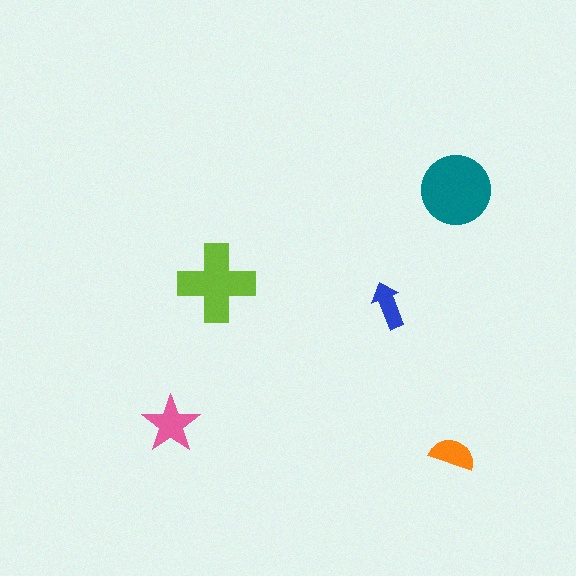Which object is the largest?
The teal circle.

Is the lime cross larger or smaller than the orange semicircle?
Larger.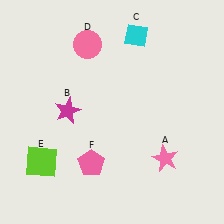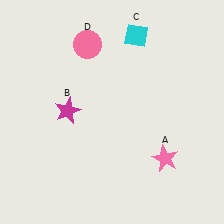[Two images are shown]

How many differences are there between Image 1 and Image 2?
There are 2 differences between the two images.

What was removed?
The pink pentagon (F), the lime square (E) were removed in Image 2.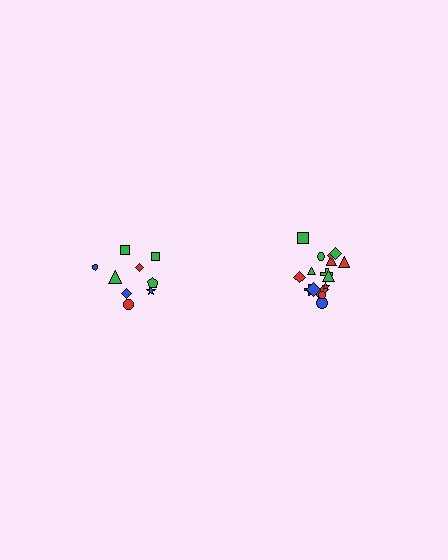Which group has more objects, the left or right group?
The right group.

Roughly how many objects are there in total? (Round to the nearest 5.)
Roughly 30 objects in total.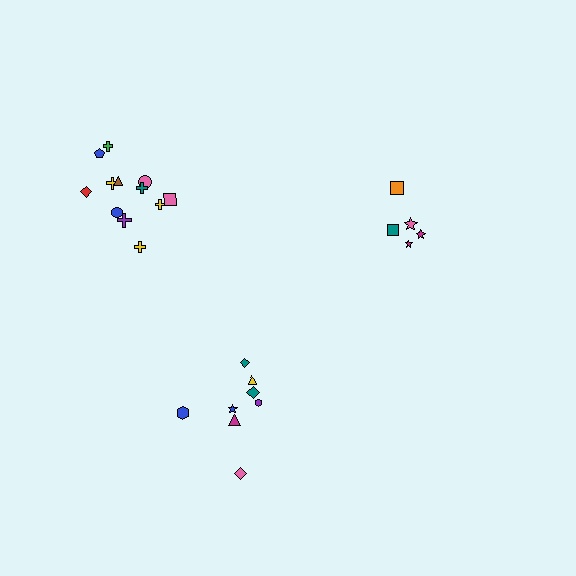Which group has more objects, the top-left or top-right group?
The top-left group.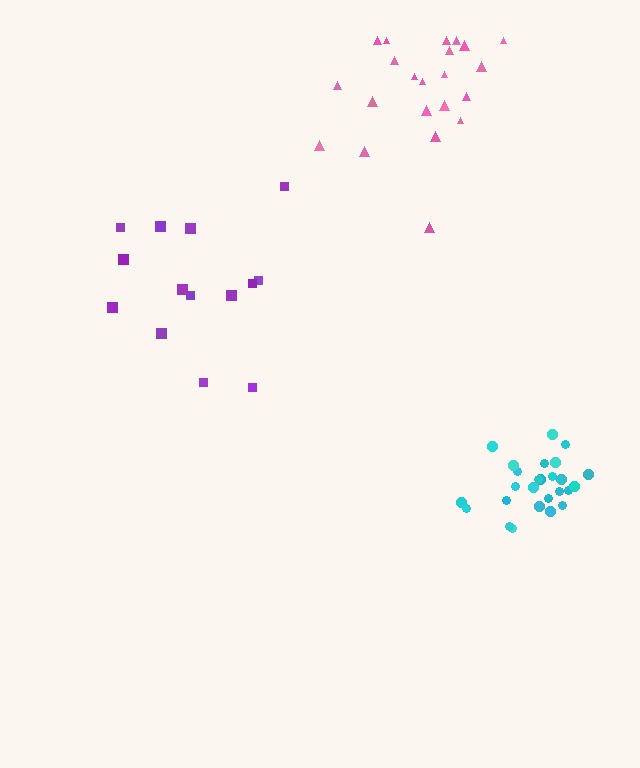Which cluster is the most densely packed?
Cyan.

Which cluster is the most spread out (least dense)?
Purple.